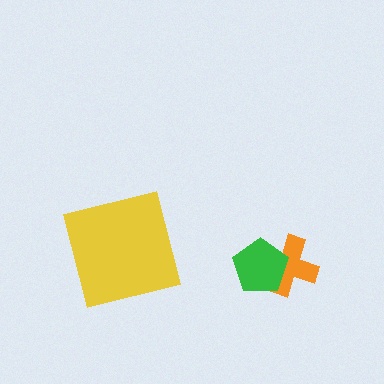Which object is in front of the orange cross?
The green pentagon is in front of the orange cross.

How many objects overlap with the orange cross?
1 object overlaps with the orange cross.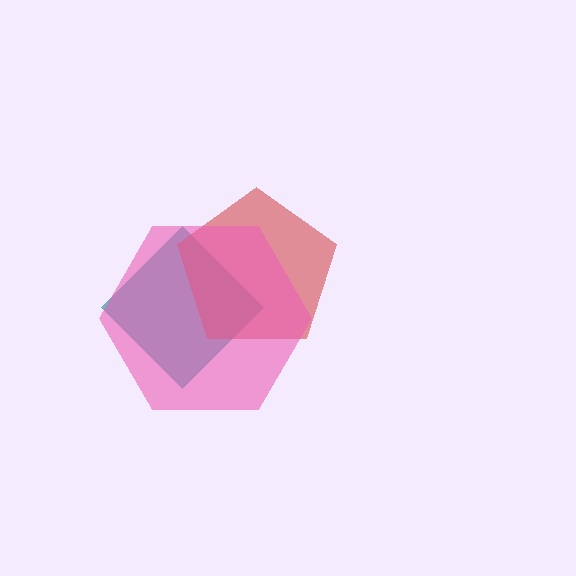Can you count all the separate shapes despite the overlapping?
Yes, there are 3 separate shapes.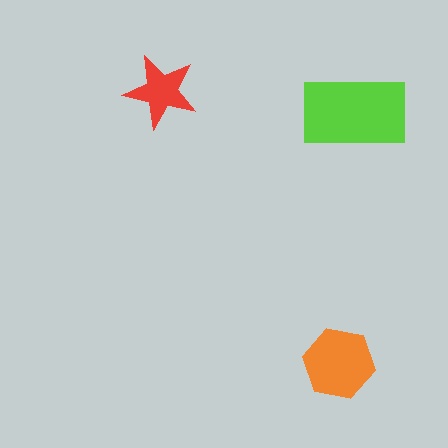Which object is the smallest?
The red star.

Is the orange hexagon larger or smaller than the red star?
Larger.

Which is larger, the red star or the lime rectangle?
The lime rectangle.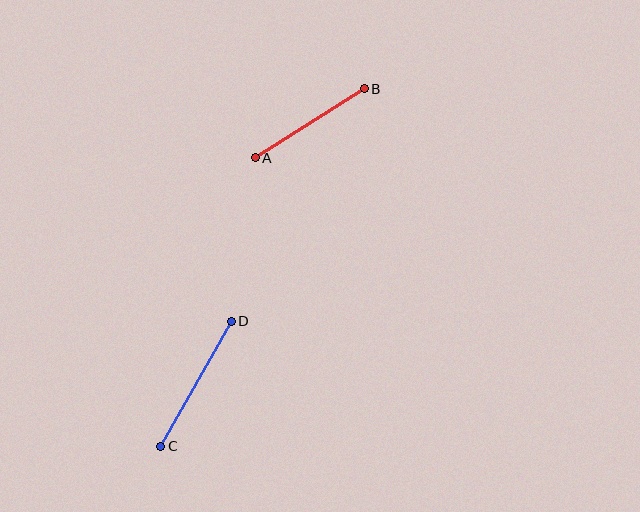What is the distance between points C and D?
The distance is approximately 143 pixels.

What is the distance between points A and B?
The distance is approximately 129 pixels.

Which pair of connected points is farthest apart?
Points C and D are farthest apart.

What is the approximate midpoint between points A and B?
The midpoint is at approximately (310, 123) pixels.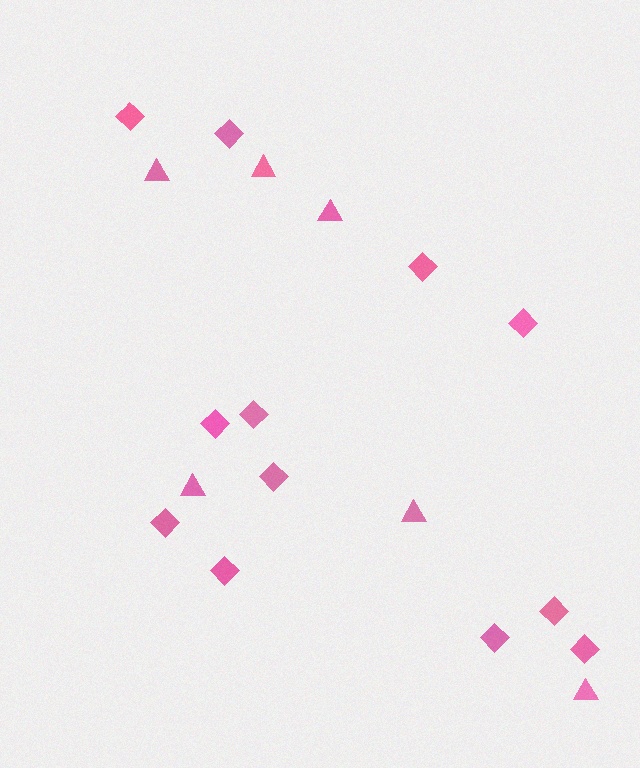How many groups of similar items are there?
There are 2 groups: one group of diamonds (12) and one group of triangles (6).